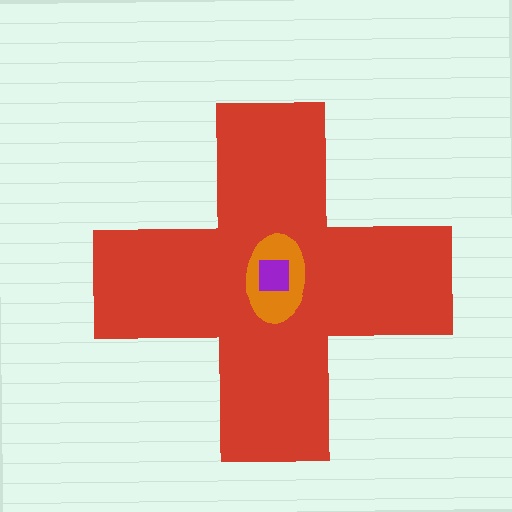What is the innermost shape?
The purple square.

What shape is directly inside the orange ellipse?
The purple square.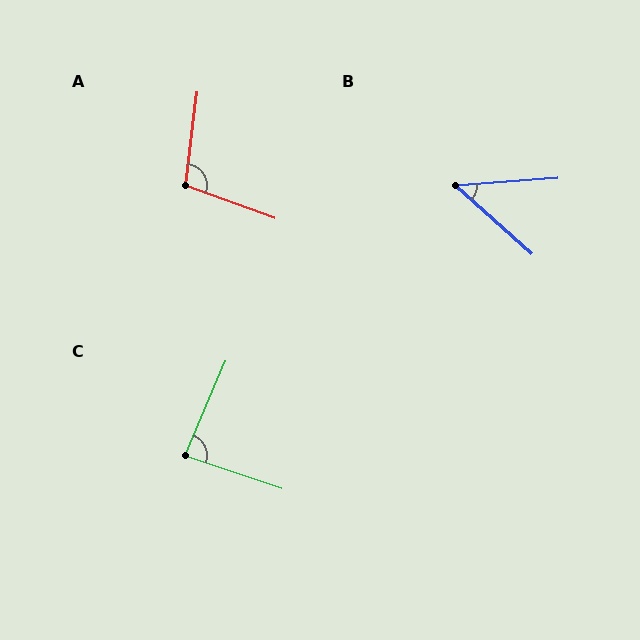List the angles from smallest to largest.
B (46°), C (86°), A (103°).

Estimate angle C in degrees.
Approximately 86 degrees.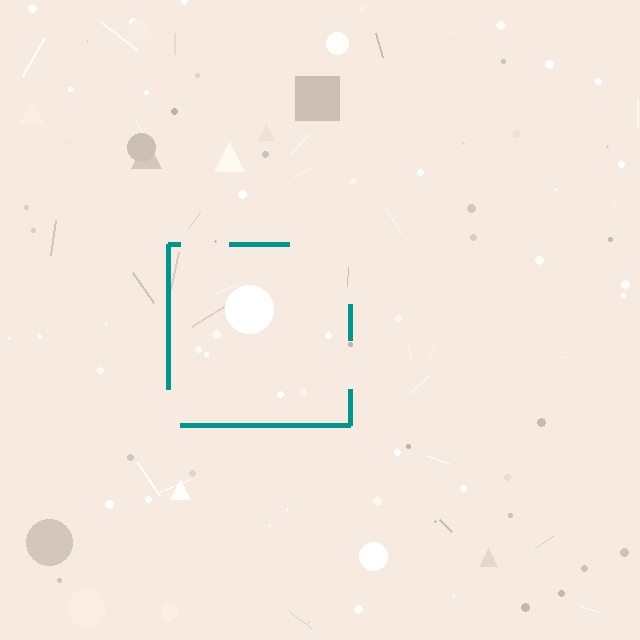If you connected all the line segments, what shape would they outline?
They would outline a square.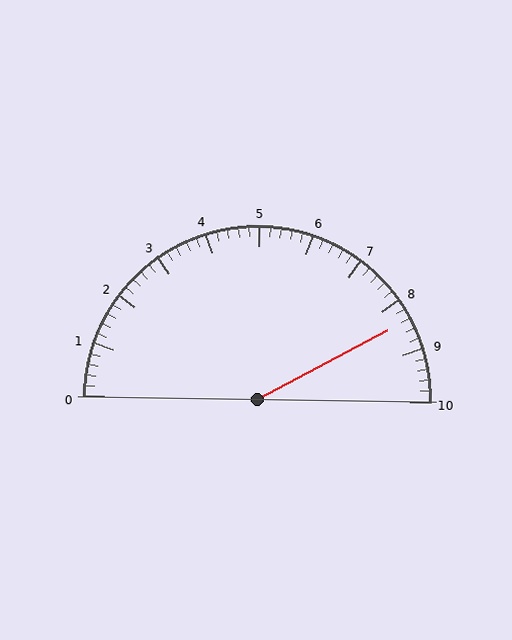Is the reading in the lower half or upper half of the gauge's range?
The reading is in the upper half of the range (0 to 10).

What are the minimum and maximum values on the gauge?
The gauge ranges from 0 to 10.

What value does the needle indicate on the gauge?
The needle indicates approximately 8.4.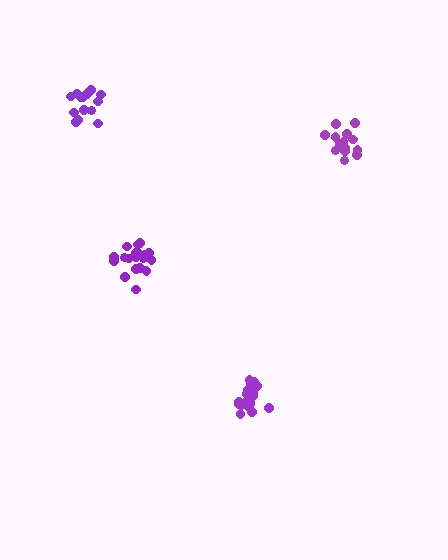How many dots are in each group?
Group 1: 14 dots, Group 2: 19 dots, Group 3: 18 dots, Group 4: 15 dots (66 total).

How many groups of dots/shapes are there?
There are 4 groups.